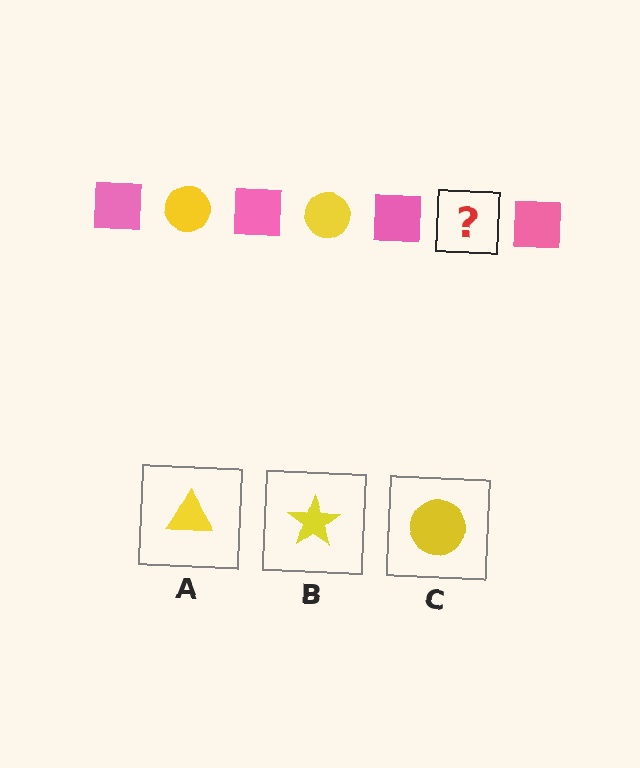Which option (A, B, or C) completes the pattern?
C.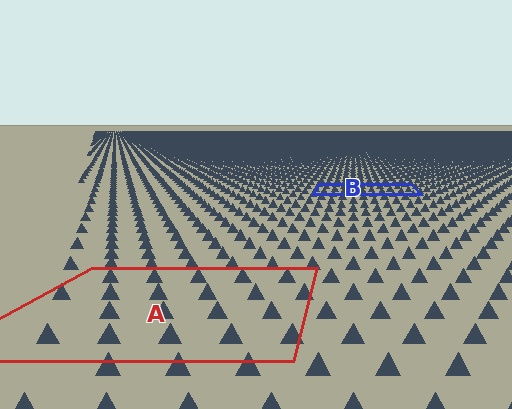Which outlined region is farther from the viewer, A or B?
Region B is farther from the viewer — the texture elements inside it appear smaller and more densely packed.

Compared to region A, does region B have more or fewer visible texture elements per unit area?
Region B has more texture elements per unit area — they are packed more densely because it is farther away.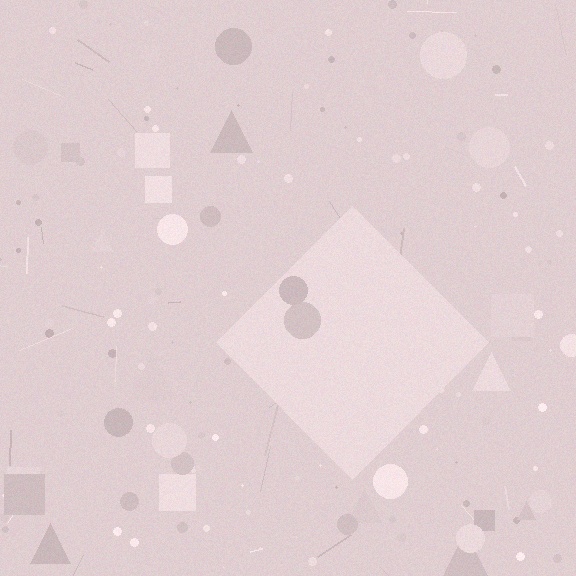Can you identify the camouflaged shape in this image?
The camouflaged shape is a diamond.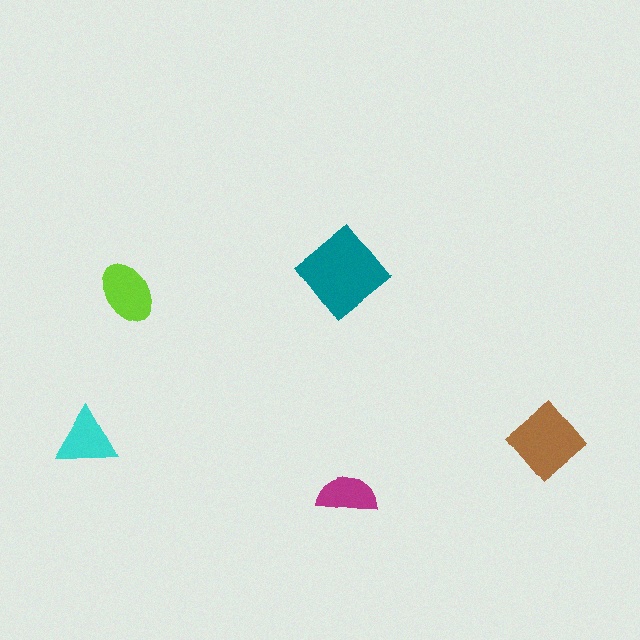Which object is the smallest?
The magenta semicircle.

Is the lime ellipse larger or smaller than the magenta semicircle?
Larger.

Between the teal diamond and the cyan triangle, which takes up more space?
The teal diamond.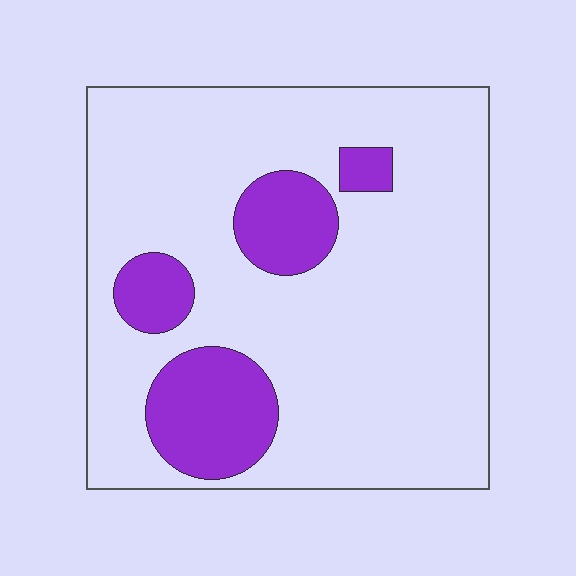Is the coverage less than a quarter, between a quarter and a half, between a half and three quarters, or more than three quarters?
Less than a quarter.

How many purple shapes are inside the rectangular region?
4.